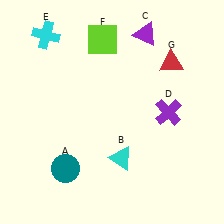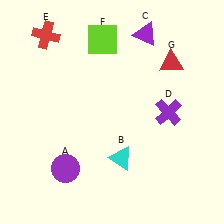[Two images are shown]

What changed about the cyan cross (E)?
In Image 1, E is cyan. In Image 2, it changed to red.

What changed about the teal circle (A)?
In Image 1, A is teal. In Image 2, it changed to purple.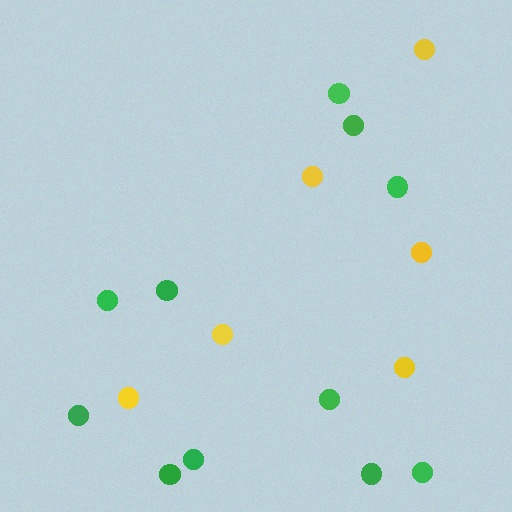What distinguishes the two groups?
There are 2 groups: one group of green circles (11) and one group of yellow circles (6).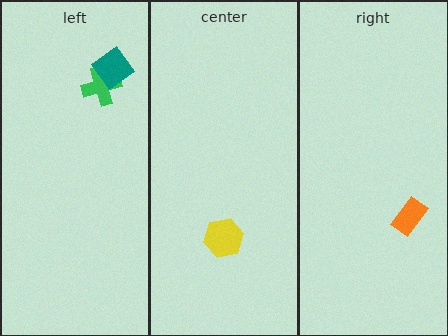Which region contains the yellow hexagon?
The center region.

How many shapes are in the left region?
2.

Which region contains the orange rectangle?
The right region.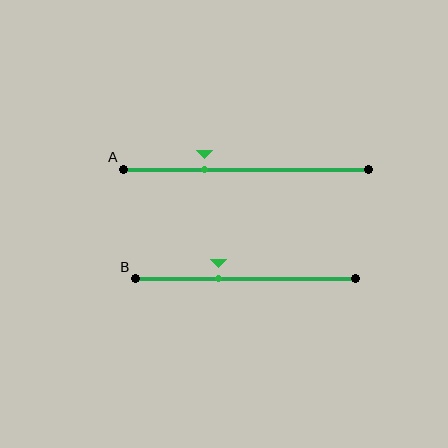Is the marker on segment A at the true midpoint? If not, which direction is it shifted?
No, the marker on segment A is shifted to the left by about 17% of the segment length.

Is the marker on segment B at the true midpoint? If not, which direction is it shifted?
No, the marker on segment B is shifted to the left by about 12% of the segment length.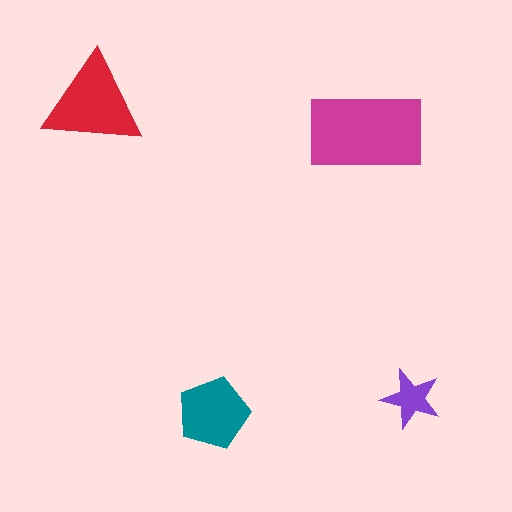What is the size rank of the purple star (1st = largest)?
4th.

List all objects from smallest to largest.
The purple star, the teal pentagon, the red triangle, the magenta rectangle.